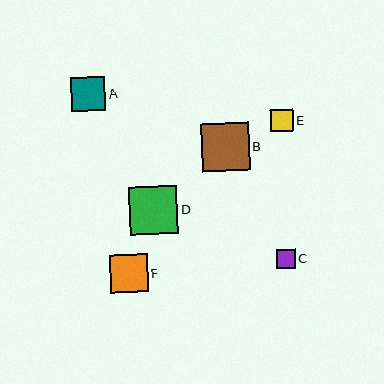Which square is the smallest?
Square C is the smallest with a size of approximately 18 pixels.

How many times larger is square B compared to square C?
Square B is approximately 2.6 times the size of square C.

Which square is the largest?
Square D is the largest with a size of approximately 48 pixels.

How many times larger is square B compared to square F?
Square B is approximately 1.3 times the size of square F.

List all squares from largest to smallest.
From largest to smallest: D, B, F, A, E, C.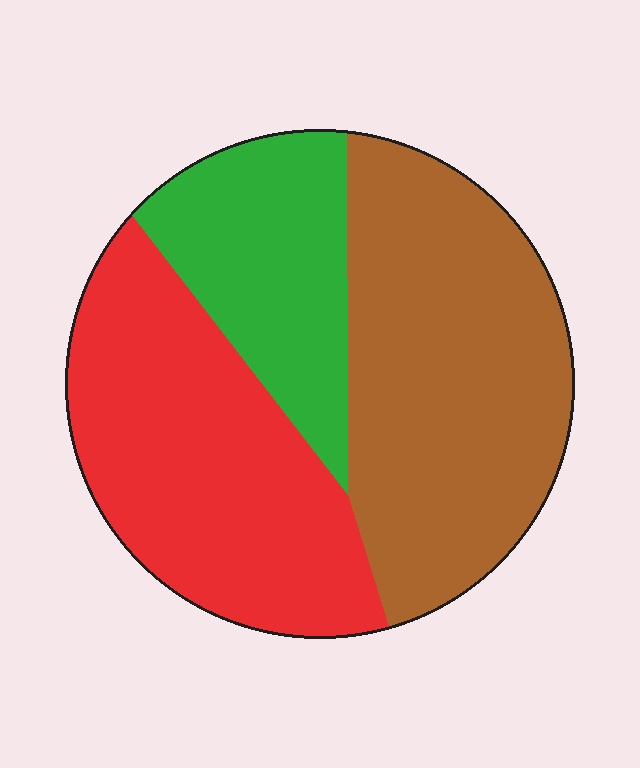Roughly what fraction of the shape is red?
Red covers roughly 35% of the shape.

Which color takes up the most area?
Brown, at roughly 40%.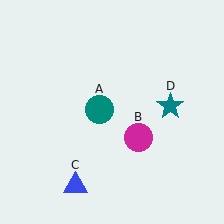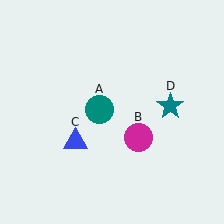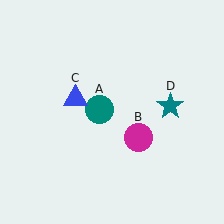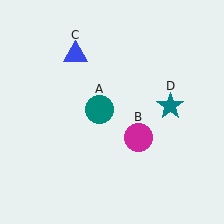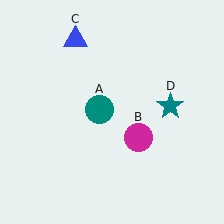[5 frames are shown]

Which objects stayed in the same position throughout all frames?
Teal circle (object A) and magenta circle (object B) and teal star (object D) remained stationary.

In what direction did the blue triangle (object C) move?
The blue triangle (object C) moved up.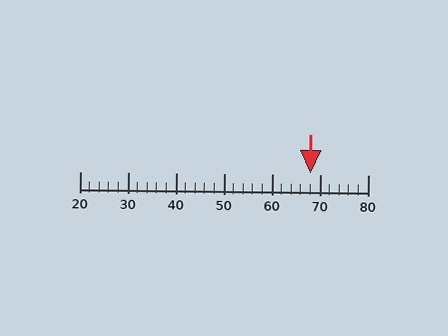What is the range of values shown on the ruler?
The ruler shows values from 20 to 80.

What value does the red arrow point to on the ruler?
The red arrow points to approximately 68.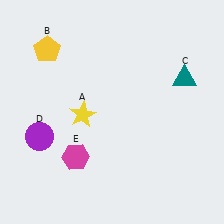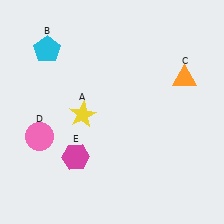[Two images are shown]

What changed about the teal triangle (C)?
In Image 1, C is teal. In Image 2, it changed to orange.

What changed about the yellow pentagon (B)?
In Image 1, B is yellow. In Image 2, it changed to cyan.